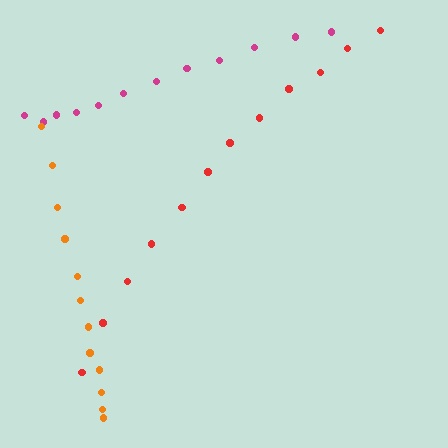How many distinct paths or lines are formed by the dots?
There are 3 distinct paths.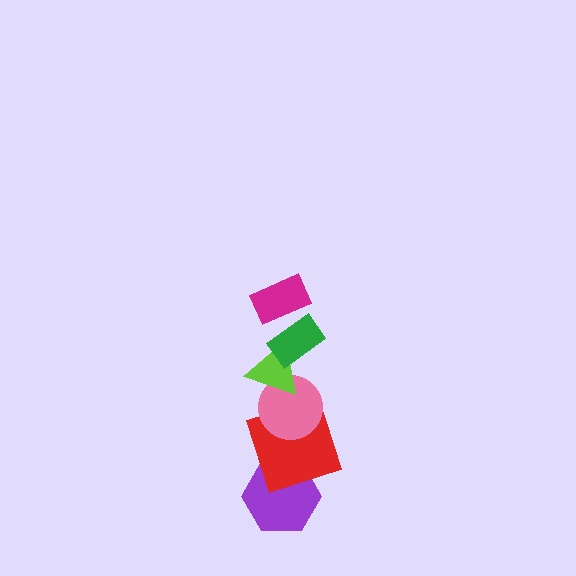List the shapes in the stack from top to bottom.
From top to bottom: the magenta rectangle, the green rectangle, the lime triangle, the pink circle, the red square, the purple hexagon.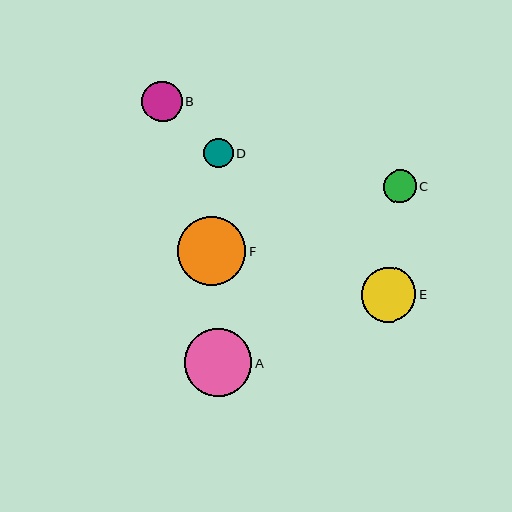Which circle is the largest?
Circle F is the largest with a size of approximately 69 pixels.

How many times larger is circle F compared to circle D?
Circle F is approximately 2.3 times the size of circle D.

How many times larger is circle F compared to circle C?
Circle F is approximately 2.1 times the size of circle C.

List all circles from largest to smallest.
From largest to smallest: F, A, E, B, C, D.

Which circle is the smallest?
Circle D is the smallest with a size of approximately 29 pixels.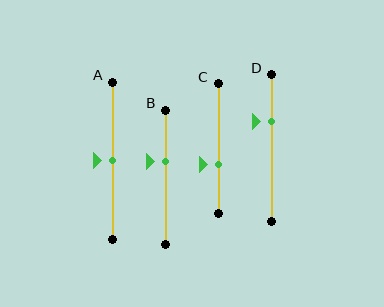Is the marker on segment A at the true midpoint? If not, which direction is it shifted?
Yes, the marker on segment A is at the true midpoint.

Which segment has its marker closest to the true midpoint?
Segment A has its marker closest to the true midpoint.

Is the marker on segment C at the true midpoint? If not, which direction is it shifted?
No, the marker on segment C is shifted downward by about 12% of the segment length.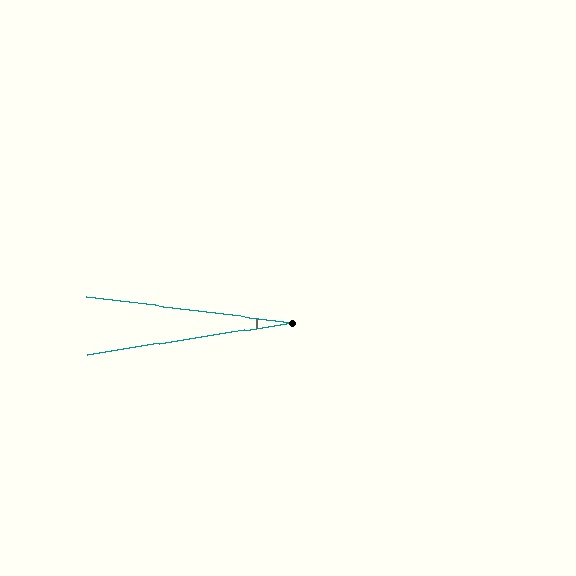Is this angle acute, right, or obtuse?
It is acute.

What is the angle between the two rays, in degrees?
Approximately 16 degrees.